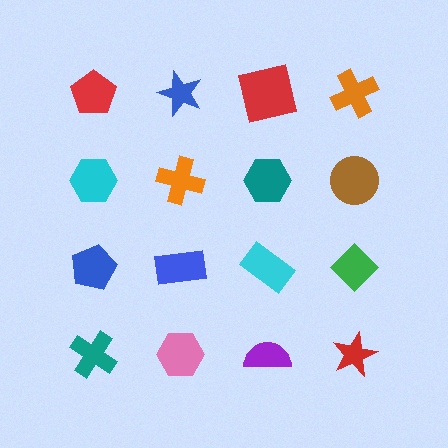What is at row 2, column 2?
An orange cross.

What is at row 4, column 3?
A purple semicircle.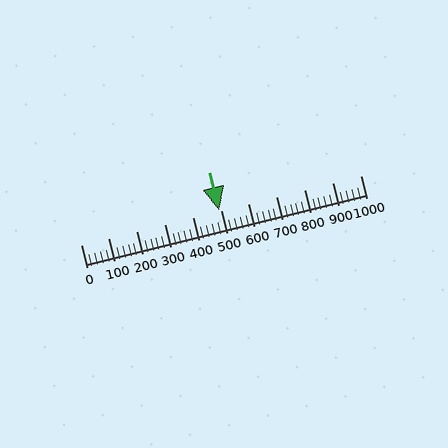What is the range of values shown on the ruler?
The ruler shows values from 0 to 1000.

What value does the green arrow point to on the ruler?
The green arrow points to approximately 496.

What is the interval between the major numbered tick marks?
The major tick marks are spaced 100 units apart.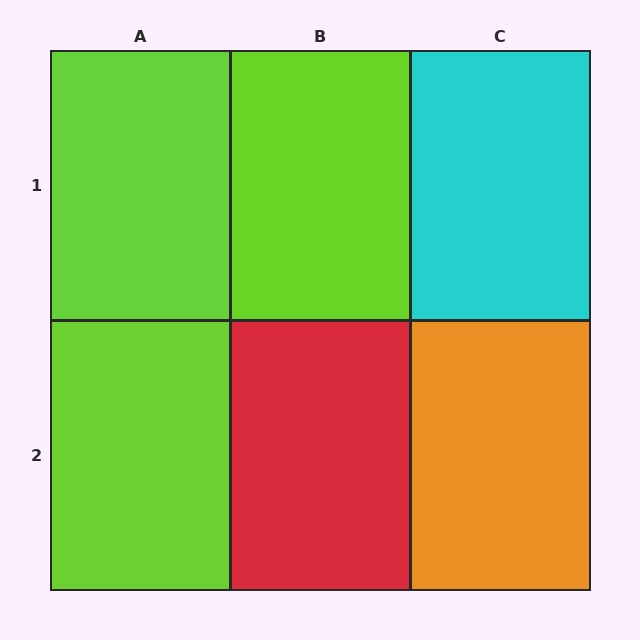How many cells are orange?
1 cell is orange.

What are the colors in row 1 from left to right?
Lime, lime, cyan.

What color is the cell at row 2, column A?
Lime.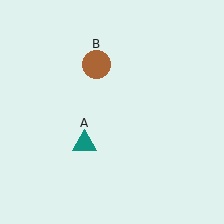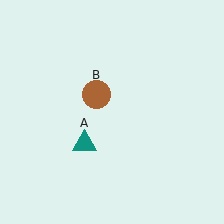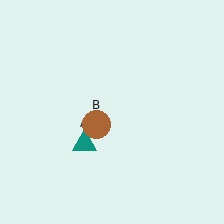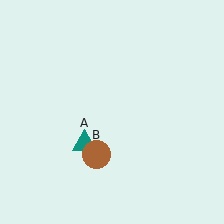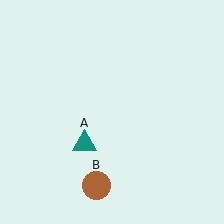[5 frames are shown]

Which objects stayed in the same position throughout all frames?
Teal triangle (object A) remained stationary.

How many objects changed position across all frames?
1 object changed position: brown circle (object B).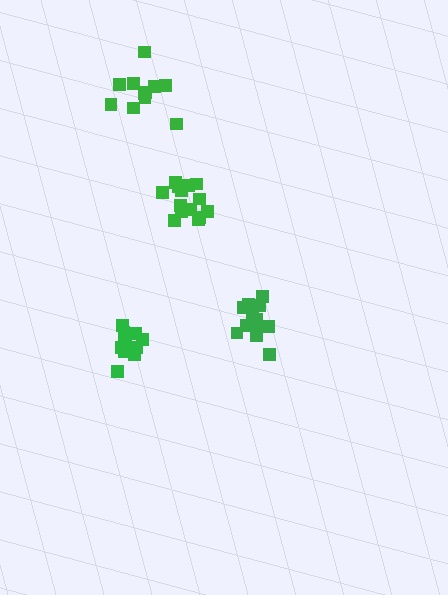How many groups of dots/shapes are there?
There are 4 groups.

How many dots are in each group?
Group 1: 11 dots, Group 2: 11 dots, Group 3: 14 dots, Group 4: 13 dots (49 total).